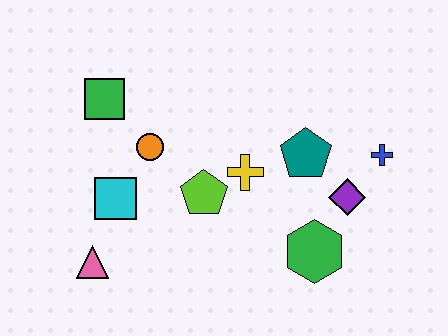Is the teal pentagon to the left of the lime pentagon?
No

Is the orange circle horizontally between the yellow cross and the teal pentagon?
No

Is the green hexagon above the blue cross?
No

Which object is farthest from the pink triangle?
The blue cross is farthest from the pink triangle.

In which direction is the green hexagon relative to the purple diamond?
The green hexagon is below the purple diamond.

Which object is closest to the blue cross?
The purple diamond is closest to the blue cross.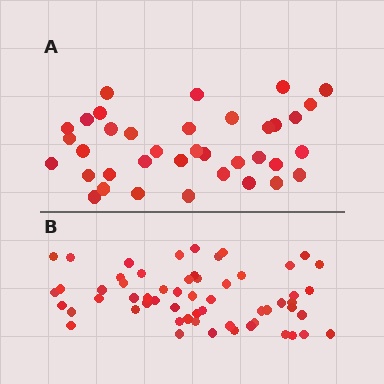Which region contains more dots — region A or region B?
Region B (the bottom region) has more dots.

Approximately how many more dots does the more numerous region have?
Region B has approximately 20 more dots than region A.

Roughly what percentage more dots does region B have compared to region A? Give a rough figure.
About 55% more.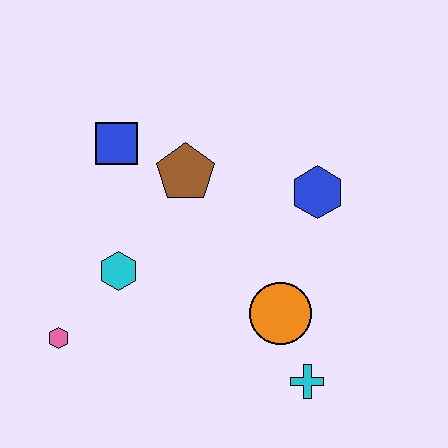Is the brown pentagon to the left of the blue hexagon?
Yes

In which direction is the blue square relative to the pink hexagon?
The blue square is above the pink hexagon.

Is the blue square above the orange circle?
Yes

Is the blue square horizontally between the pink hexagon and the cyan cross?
Yes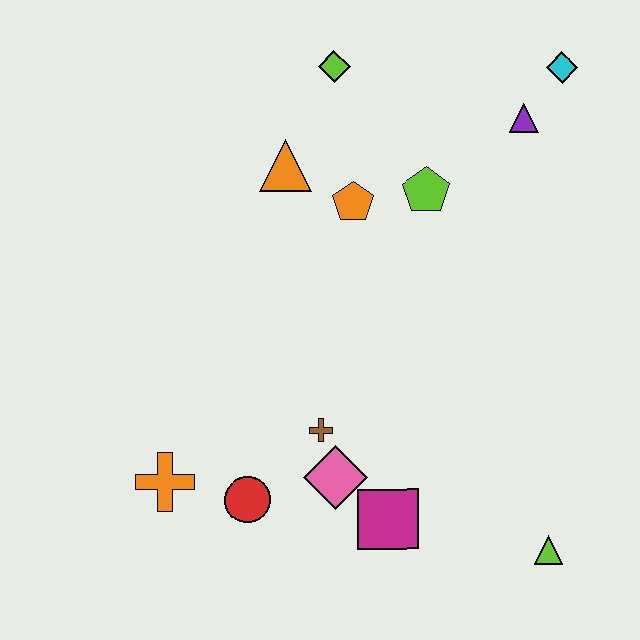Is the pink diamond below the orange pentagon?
Yes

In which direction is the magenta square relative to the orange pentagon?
The magenta square is below the orange pentagon.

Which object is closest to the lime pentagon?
The orange pentagon is closest to the lime pentagon.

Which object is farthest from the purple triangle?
The orange cross is farthest from the purple triangle.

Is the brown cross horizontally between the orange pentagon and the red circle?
Yes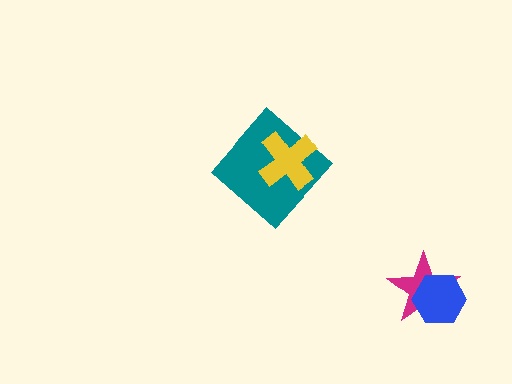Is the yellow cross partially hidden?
No, no other shape covers it.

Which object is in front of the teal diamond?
The yellow cross is in front of the teal diamond.